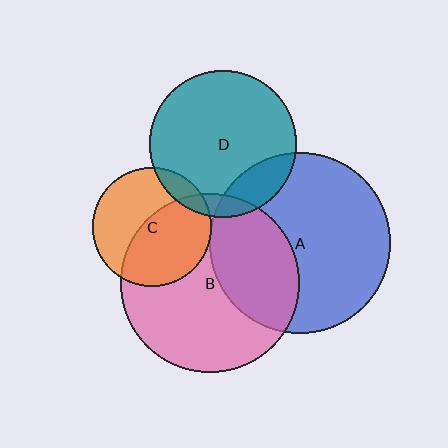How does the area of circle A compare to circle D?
Approximately 1.5 times.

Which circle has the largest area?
Circle A (blue).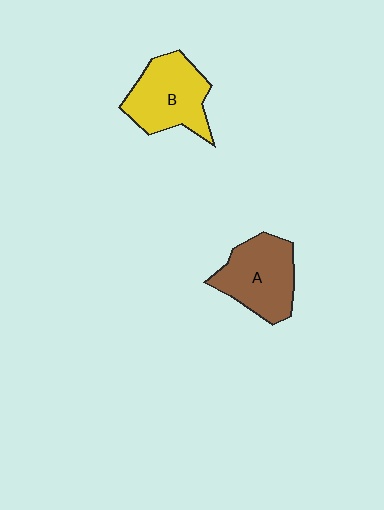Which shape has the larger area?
Shape B (yellow).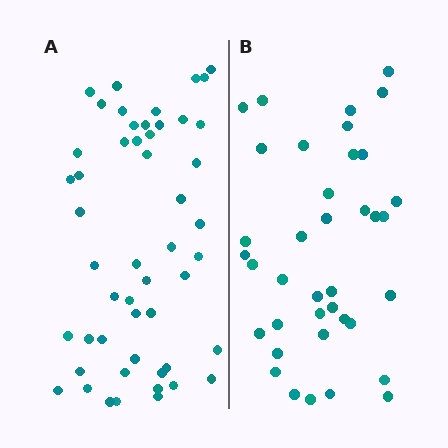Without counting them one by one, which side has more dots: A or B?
Region A (the left region) has more dots.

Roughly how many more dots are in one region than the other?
Region A has approximately 15 more dots than region B.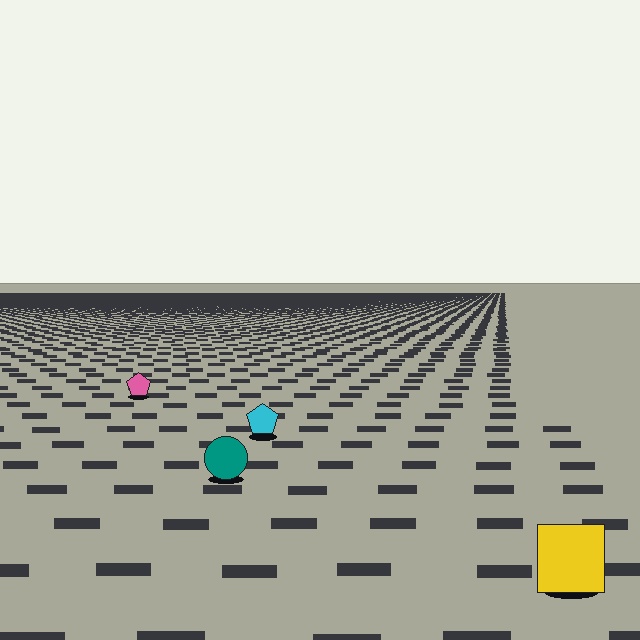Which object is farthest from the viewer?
The pink pentagon is farthest from the viewer. It appears smaller and the ground texture around it is denser.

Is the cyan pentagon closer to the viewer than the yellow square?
No. The yellow square is closer — you can tell from the texture gradient: the ground texture is coarser near it.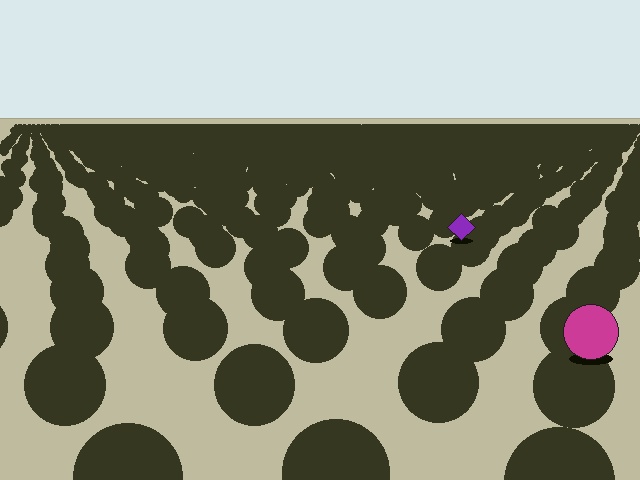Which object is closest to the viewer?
The magenta circle is closest. The texture marks near it are larger and more spread out.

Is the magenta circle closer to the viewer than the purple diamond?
Yes. The magenta circle is closer — you can tell from the texture gradient: the ground texture is coarser near it.